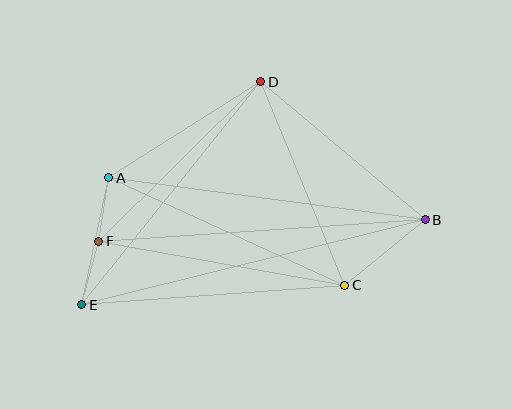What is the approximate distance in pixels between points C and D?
The distance between C and D is approximately 220 pixels.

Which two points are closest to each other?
Points A and F are closest to each other.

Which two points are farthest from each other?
Points B and E are farthest from each other.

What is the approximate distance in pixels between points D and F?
The distance between D and F is approximately 227 pixels.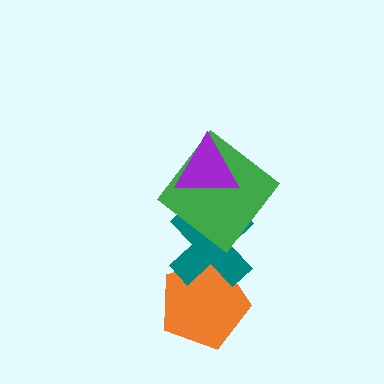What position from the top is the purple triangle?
The purple triangle is 1st from the top.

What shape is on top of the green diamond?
The purple triangle is on top of the green diamond.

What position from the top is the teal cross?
The teal cross is 3rd from the top.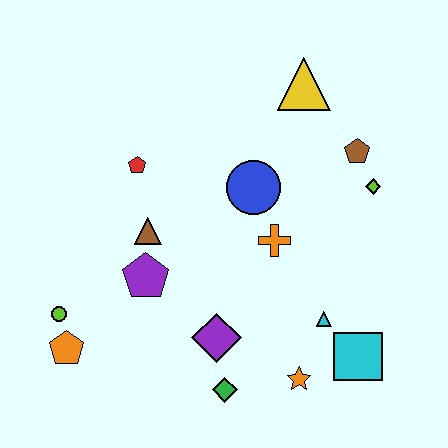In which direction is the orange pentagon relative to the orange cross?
The orange pentagon is to the left of the orange cross.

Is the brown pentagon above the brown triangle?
Yes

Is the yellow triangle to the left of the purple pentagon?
No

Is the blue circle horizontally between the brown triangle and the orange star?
Yes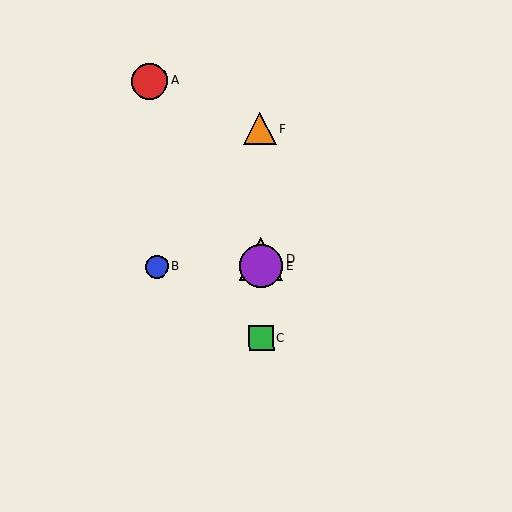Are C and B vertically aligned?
No, C is at x≈261 and B is at x≈157.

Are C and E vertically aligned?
Yes, both are at x≈261.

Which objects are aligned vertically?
Objects C, D, E, F are aligned vertically.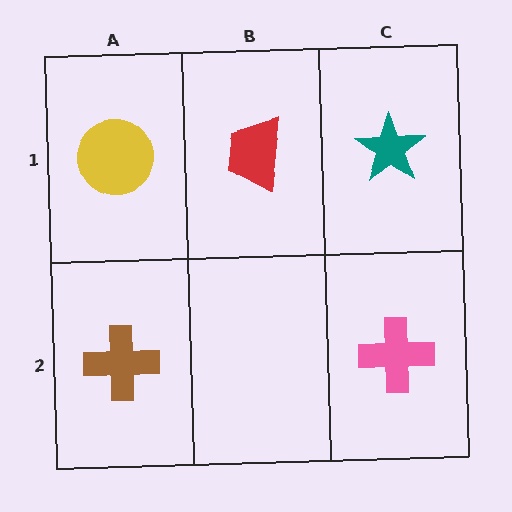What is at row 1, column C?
A teal star.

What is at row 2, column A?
A brown cross.